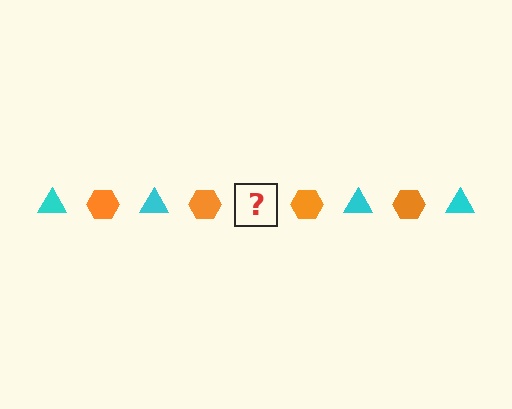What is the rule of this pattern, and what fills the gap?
The rule is that the pattern alternates between cyan triangle and orange hexagon. The gap should be filled with a cyan triangle.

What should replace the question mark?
The question mark should be replaced with a cyan triangle.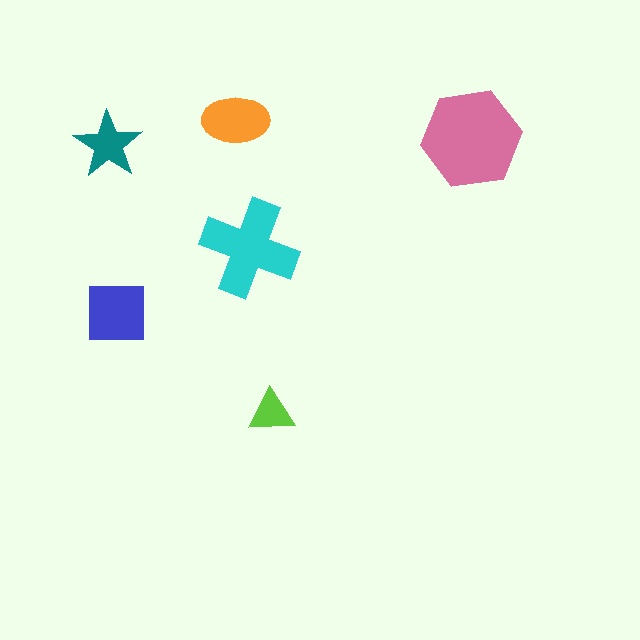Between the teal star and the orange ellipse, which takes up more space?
The orange ellipse.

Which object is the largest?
The pink hexagon.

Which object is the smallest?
The lime triangle.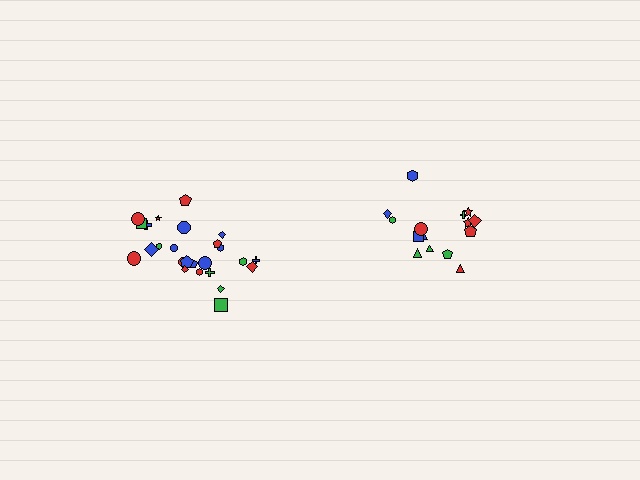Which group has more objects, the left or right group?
The left group.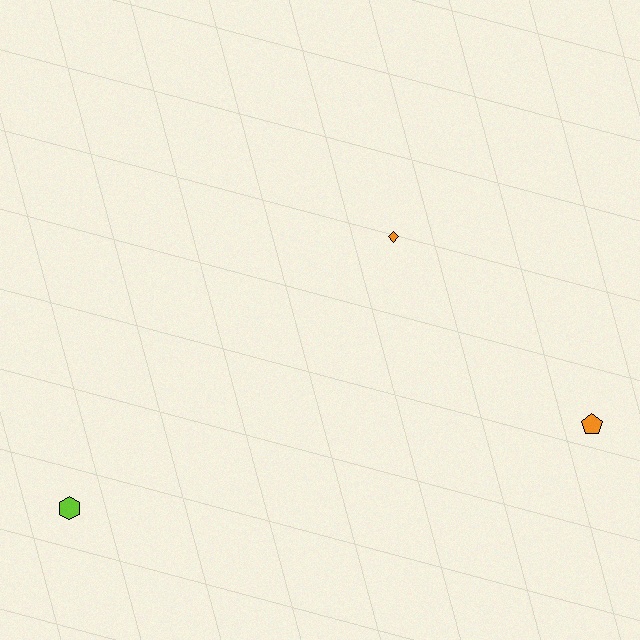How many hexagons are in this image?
There is 1 hexagon.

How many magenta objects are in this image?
There are no magenta objects.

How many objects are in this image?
There are 3 objects.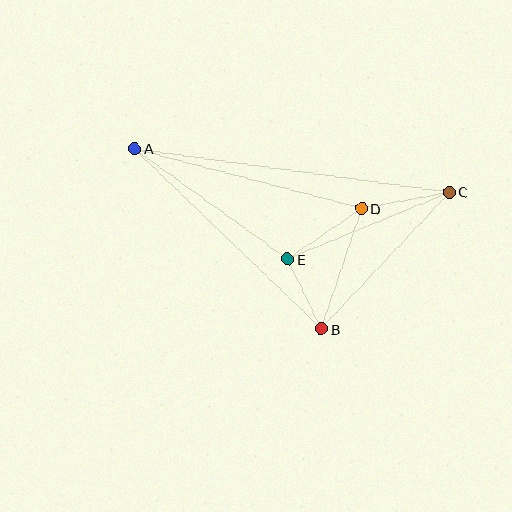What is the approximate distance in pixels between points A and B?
The distance between A and B is approximately 259 pixels.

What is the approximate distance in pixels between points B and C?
The distance between B and C is approximately 188 pixels.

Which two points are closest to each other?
Points B and E are closest to each other.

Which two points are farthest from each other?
Points A and C are farthest from each other.